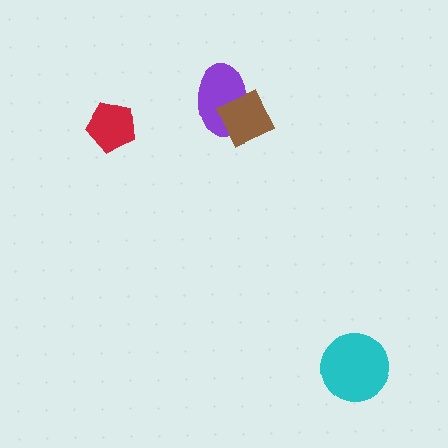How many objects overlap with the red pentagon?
0 objects overlap with the red pentagon.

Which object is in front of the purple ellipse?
The brown diamond is in front of the purple ellipse.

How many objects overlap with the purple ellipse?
1 object overlaps with the purple ellipse.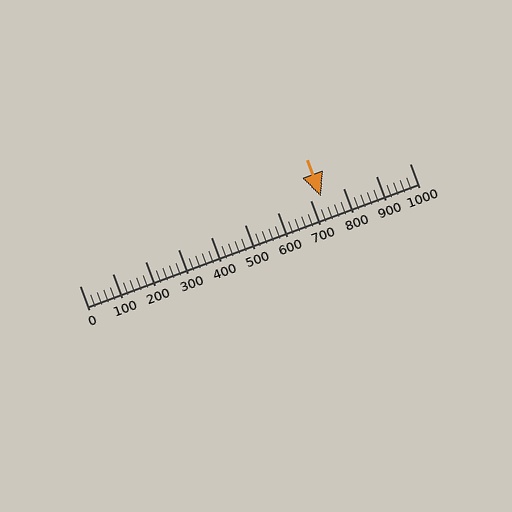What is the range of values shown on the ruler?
The ruler shows values from 0 to 1000.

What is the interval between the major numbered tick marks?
The major tick marks are spaced 100 units apart.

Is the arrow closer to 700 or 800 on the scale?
The arrow is closer to 700.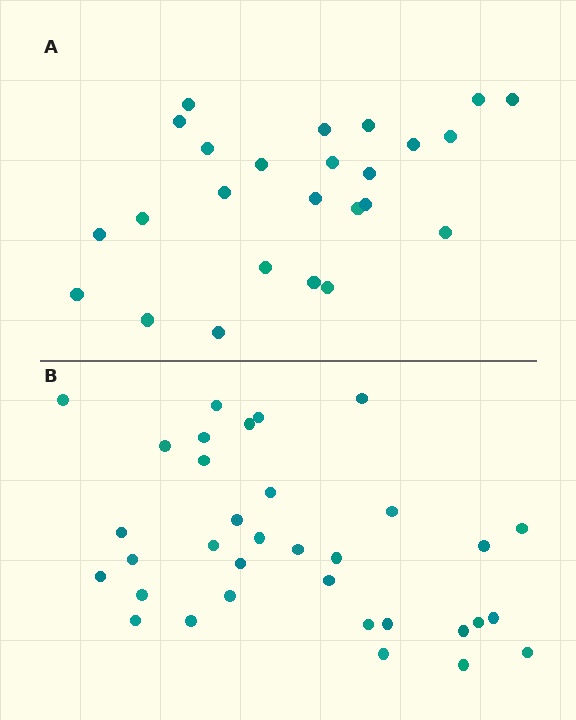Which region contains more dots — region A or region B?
Region B (the bottom region) has more dots.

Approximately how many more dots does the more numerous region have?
Region B has roughly 8 or so more dots than region A.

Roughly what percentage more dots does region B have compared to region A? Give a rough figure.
About 35% more.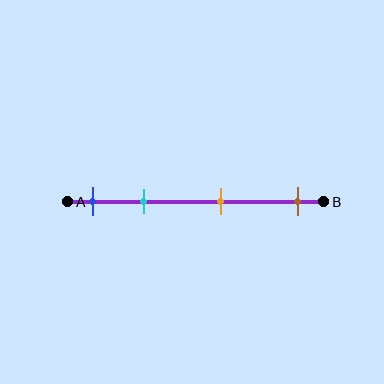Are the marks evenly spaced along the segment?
No, the marks are not evenly spaced.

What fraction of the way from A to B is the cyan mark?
The cyan mark is approximately 30% (0.3) of the way from A to B.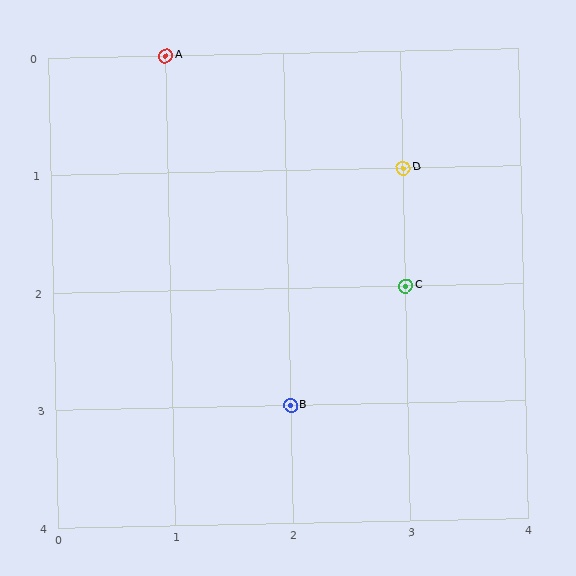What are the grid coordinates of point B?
Point B is at grid coordinates (2, 3).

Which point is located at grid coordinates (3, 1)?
Point D is at (3, 1).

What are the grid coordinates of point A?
Point A is at grid coordinates (1, 0).